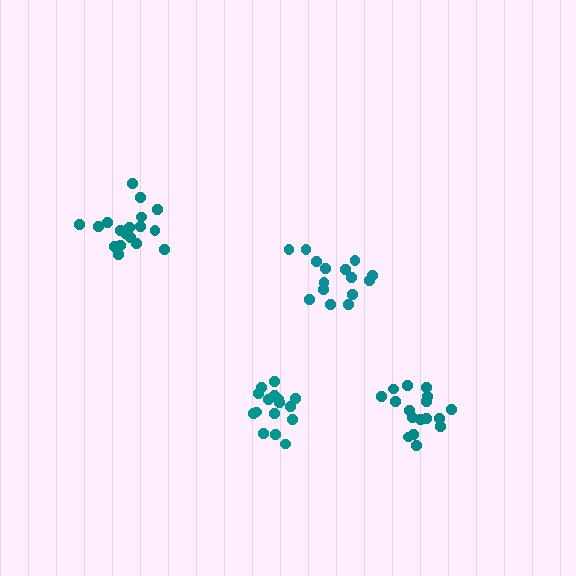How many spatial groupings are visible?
There are 4 spatial groupings.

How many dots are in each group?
Group 1: 15 dots, Group 2: 16 dots, Group 3: 18 dots, Group 4: 17 dots (66 total).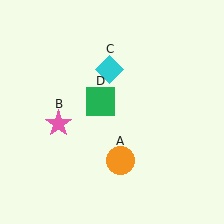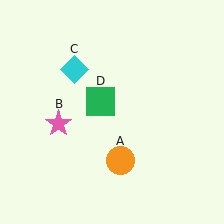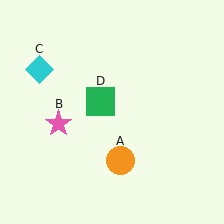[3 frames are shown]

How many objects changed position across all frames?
1 object changed position: cyan diamond (object C).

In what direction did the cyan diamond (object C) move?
The cyan diamond (object C) moved left.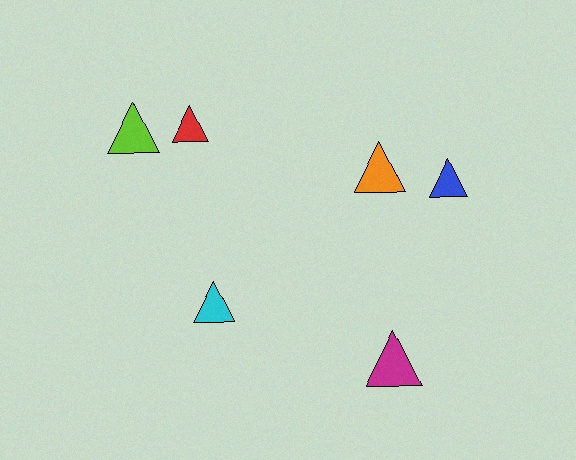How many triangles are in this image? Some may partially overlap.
There are 6 triangles.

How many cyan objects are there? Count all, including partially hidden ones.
There is 1 cyan object.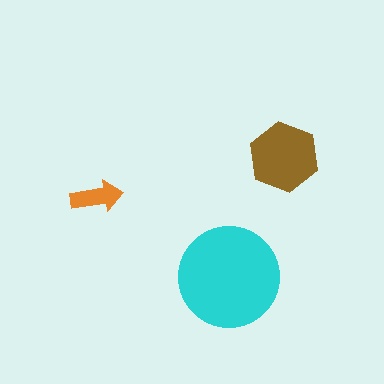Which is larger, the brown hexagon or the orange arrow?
The brown hexagon.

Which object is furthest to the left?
The orange arrow is leftmost.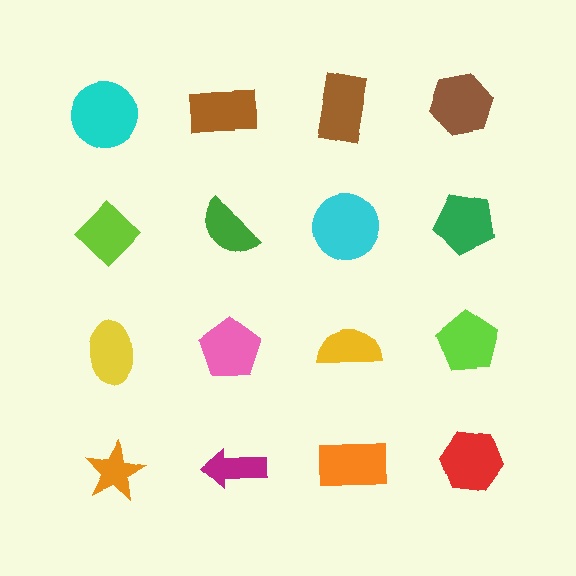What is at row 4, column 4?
A red hexagon.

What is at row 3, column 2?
A pink pentagon.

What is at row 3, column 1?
A yellow ellipse.